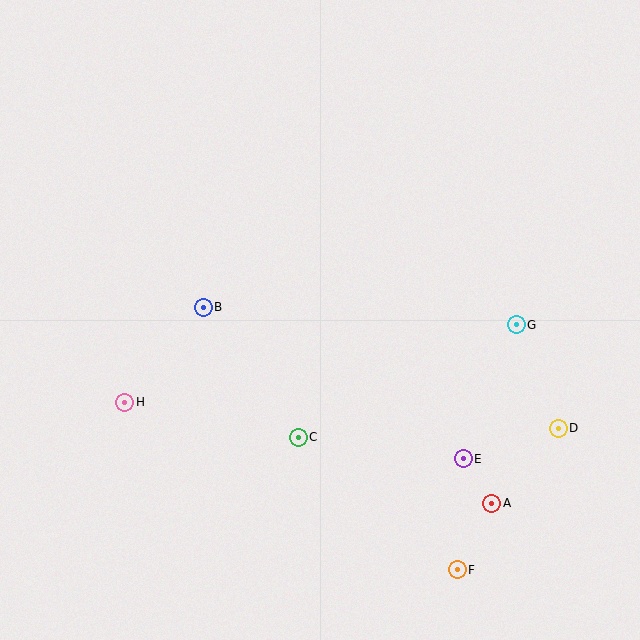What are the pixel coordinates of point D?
Point D is at (558, 428).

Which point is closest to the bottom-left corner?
Point H is closest to the bottom-left corner.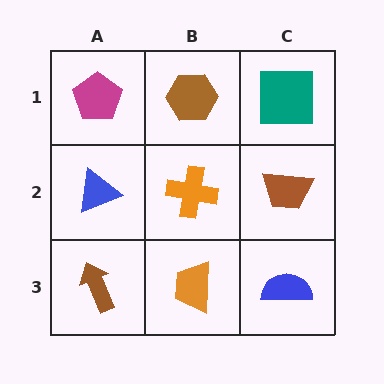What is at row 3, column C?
A blue semicircle.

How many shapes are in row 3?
3 shapes.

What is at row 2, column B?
An orange cross.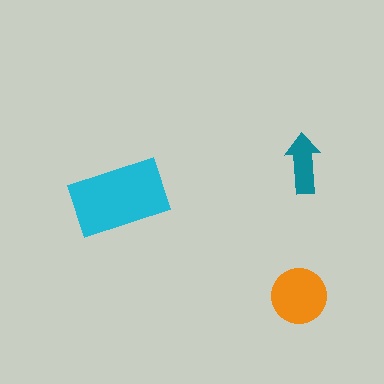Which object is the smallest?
The teal arrow.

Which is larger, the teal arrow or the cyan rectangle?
The cyan rectangle.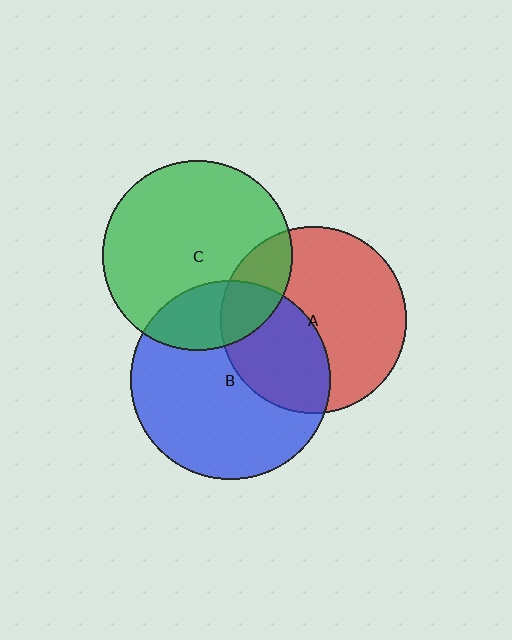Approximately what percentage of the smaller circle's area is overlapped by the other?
Approximately 20%.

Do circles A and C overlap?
Yes.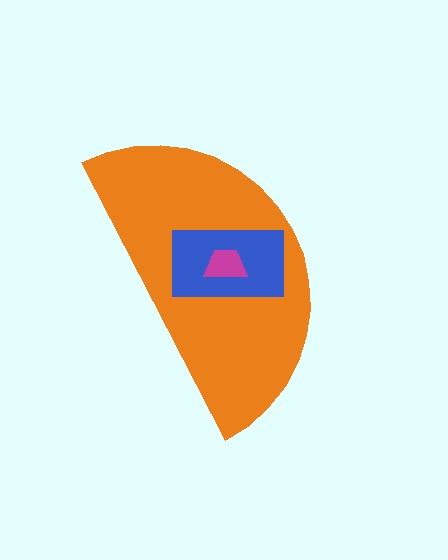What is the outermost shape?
The orange semicircle.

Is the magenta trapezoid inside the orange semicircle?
Yes.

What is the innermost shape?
The magenta trapezoid.